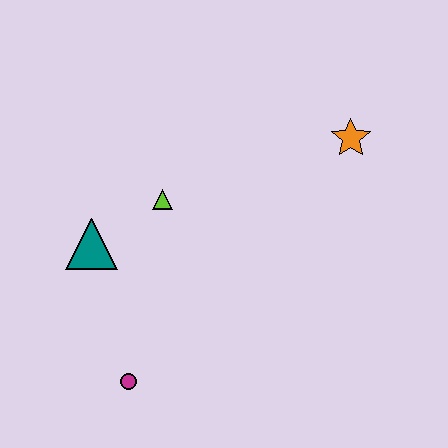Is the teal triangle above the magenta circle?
Yes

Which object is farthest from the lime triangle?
The orange star is farthest from the lime triangle.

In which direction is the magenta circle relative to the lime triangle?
The magenta circle is below the lime triangle.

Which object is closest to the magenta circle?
The teal triangle is closest to the magenta circle.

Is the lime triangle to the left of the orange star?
Yes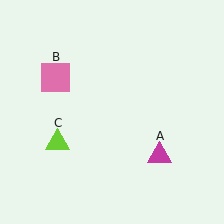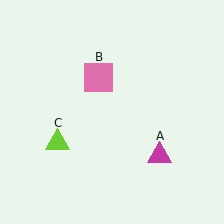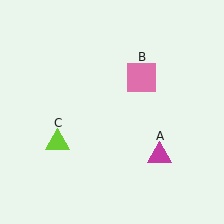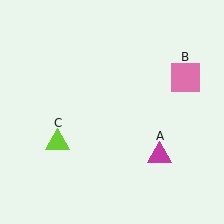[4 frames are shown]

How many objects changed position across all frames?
1 object changed position: pink square (object B).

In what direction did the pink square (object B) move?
The pink square (object B) moved right.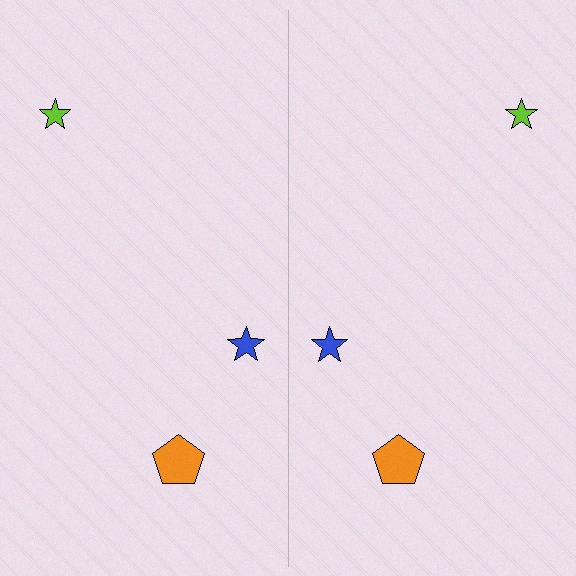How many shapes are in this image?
There are 6 shapes in this image.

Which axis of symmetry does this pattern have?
The pattern has a vertical axis of symmetry running through the center of the image.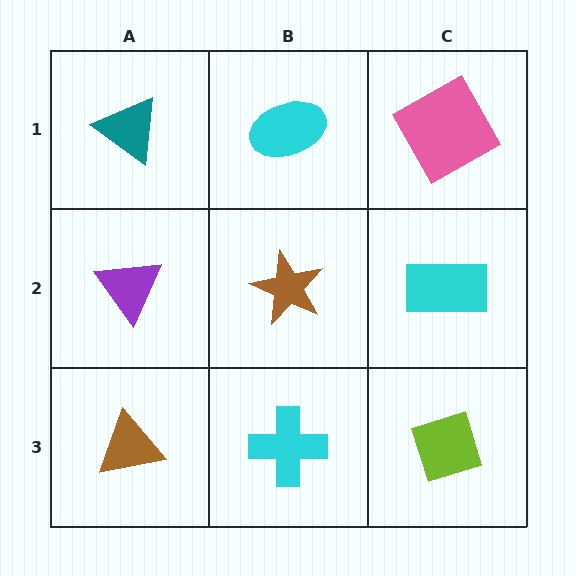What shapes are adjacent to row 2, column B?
A cyan ellipse (row 1, column B), a cyan cross (row 3, column B), a purple triangle (row 2, column A), a cyan rectangle (row 2, column C).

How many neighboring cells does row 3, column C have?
2.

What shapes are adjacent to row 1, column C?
A cyan rectangle (row 2, column C), a cyan ellipse (row 1, column B).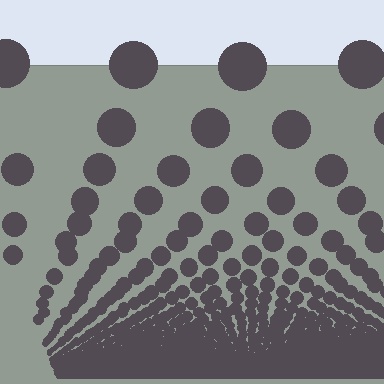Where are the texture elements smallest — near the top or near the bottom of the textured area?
Near the bottom.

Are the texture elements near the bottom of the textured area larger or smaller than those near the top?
Smaller. The gradient is inverted — elements near the bottom are smaller and denser.